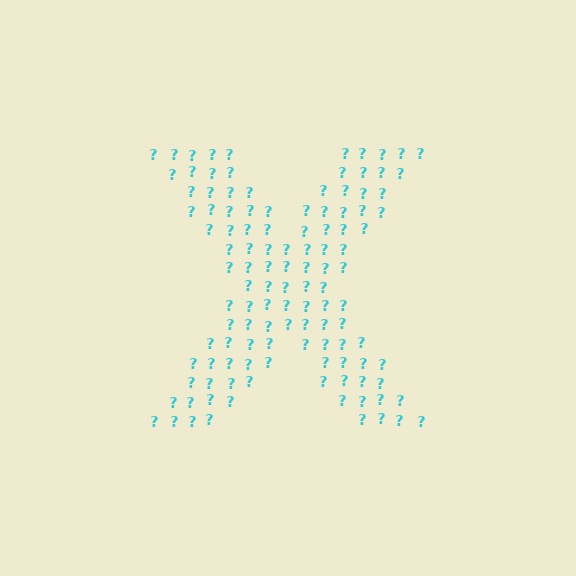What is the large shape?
The large shape is the letter X.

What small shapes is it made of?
It is made of small question marks.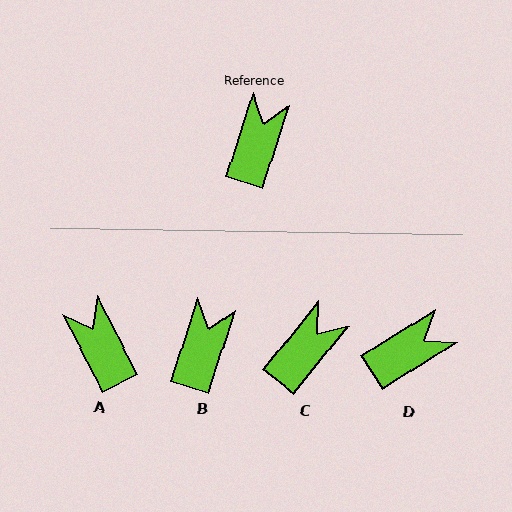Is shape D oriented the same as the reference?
No, it is off by about 40 degrees.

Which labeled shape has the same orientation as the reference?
B.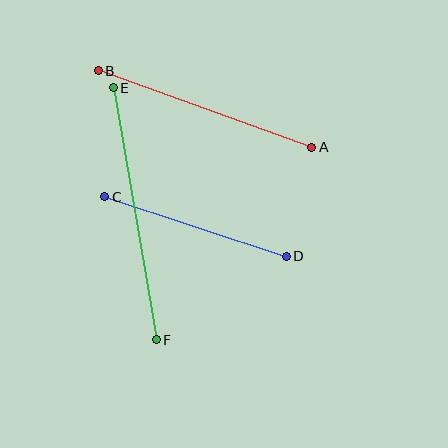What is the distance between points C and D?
The distance is approximately 191 pixels.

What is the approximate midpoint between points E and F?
The midpoint is at approximately (135, 214) pixels.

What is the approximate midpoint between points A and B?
The midpoint is at approximately (205, 109) pixels.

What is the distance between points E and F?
The distance is approximately 256 pixels.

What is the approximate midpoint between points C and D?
The midpoint is at approximately (195, 227) pixels.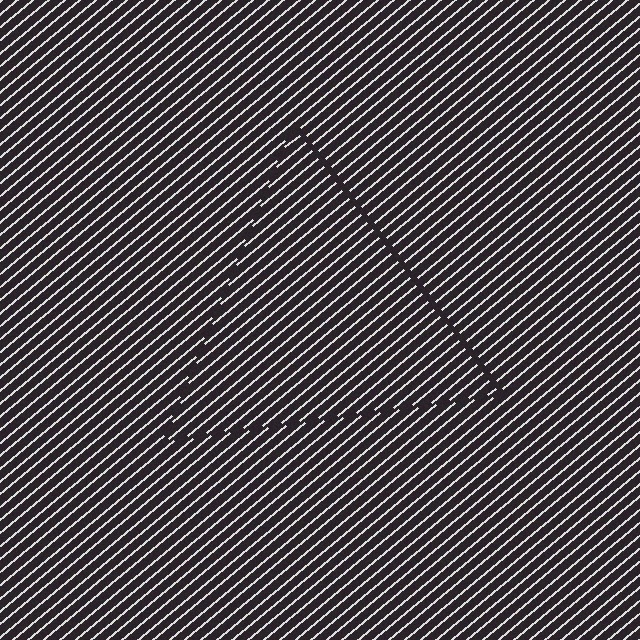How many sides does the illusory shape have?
3 sides — the line-ends trace a triangle.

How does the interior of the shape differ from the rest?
The interior of the shape contains the same grating, shifted by half a period — the contour is defined by the phase discontinuity where line-ends from the inner and outer gratings abut.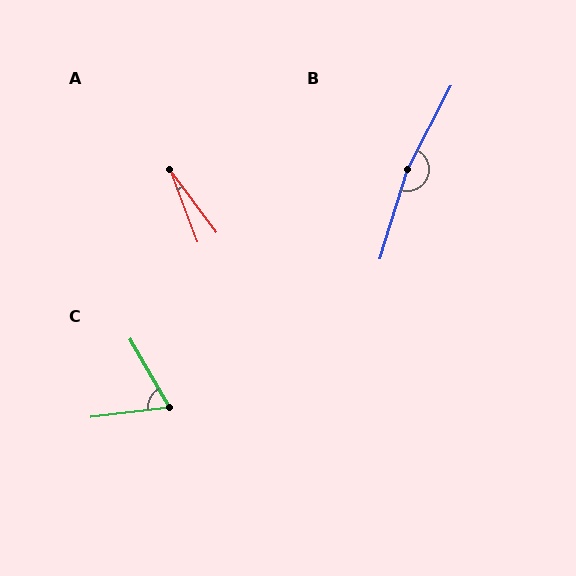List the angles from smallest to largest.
A (16°), C (66°), B (170°).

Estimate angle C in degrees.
Approximately 66 degrees.